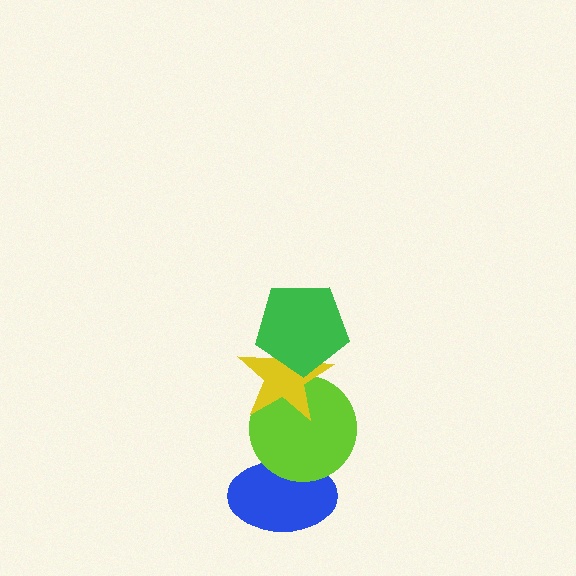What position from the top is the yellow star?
The yellow star is 2nd from the top.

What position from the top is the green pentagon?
The green pentagon is 1st from the top.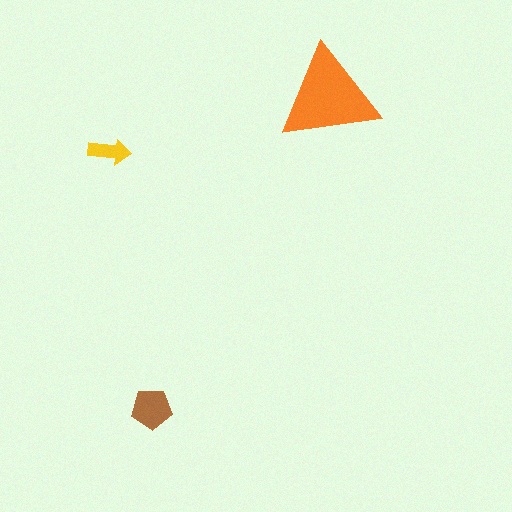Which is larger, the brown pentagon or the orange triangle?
The orange triangle.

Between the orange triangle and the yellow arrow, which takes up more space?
The orange triangle.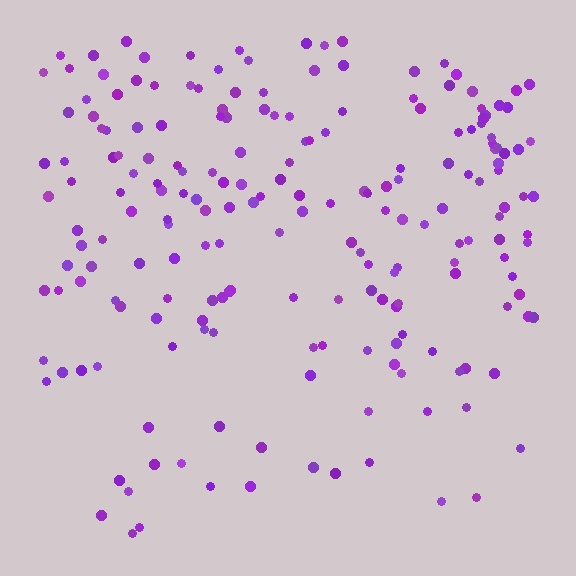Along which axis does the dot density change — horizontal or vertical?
Vertical.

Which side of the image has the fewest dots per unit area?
The bottom.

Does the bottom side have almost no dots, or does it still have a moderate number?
Still a moderate number, just noticeably fewer than the top.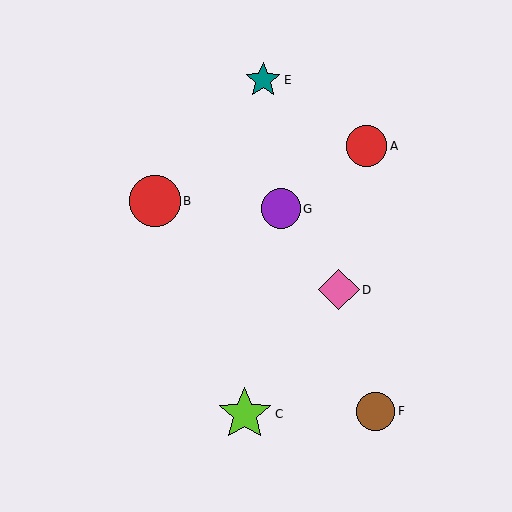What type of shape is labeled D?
Shape D is a pink diamond.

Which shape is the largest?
The lime star (labeled C) is the largest.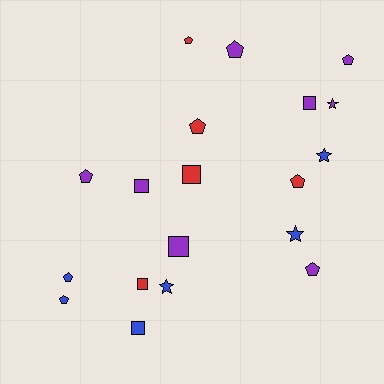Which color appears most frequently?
Purple, with 8 objects.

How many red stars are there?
There are no red stars.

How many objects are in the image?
There are 19 objects.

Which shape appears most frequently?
Pentagon, with 9 objects.